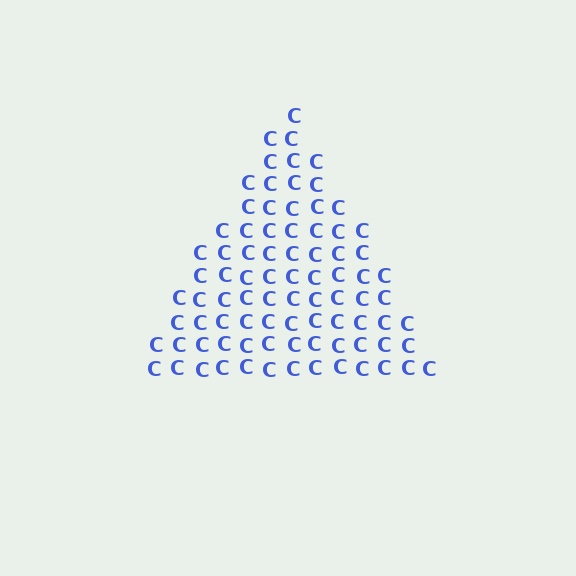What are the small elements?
The small elements are letter C's.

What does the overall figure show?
The overall figure shows a triangle.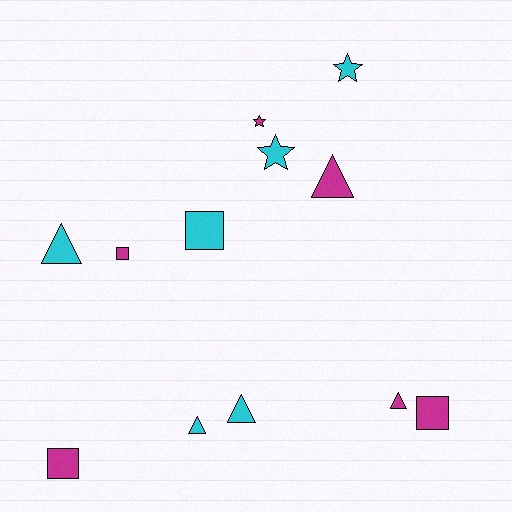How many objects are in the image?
There are 12 objects.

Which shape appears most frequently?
Triangle, with 5 objects.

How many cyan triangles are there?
There are 3 cyan triangles.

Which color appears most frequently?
Cyan, with 6 objects.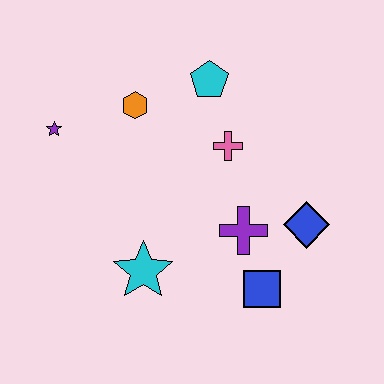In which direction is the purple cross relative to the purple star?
The purple cross is to the right of the purple star.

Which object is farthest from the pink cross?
The purple star is farthest from the pink cross.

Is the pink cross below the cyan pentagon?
Yes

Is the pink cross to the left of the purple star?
No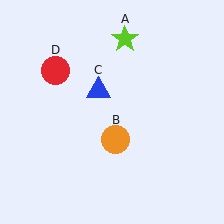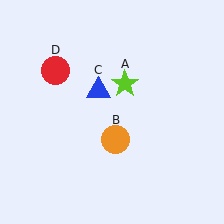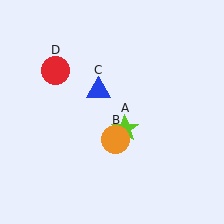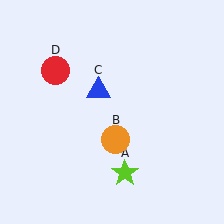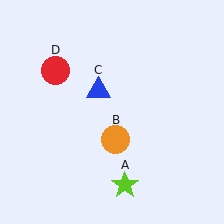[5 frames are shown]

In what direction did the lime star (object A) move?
The lime star (object A) moved down.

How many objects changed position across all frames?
1 object changed position: lime star (object A).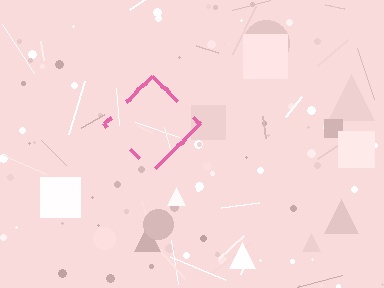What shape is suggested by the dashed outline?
The dashed outline suggests a diamond.